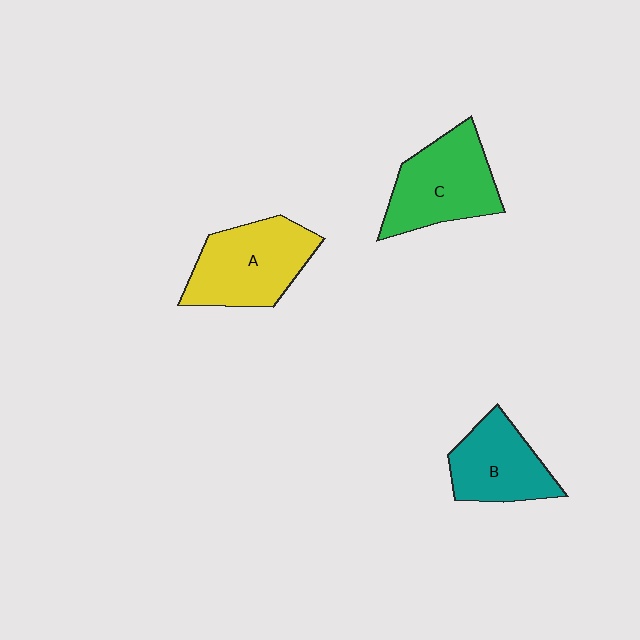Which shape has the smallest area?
Shape B (teal).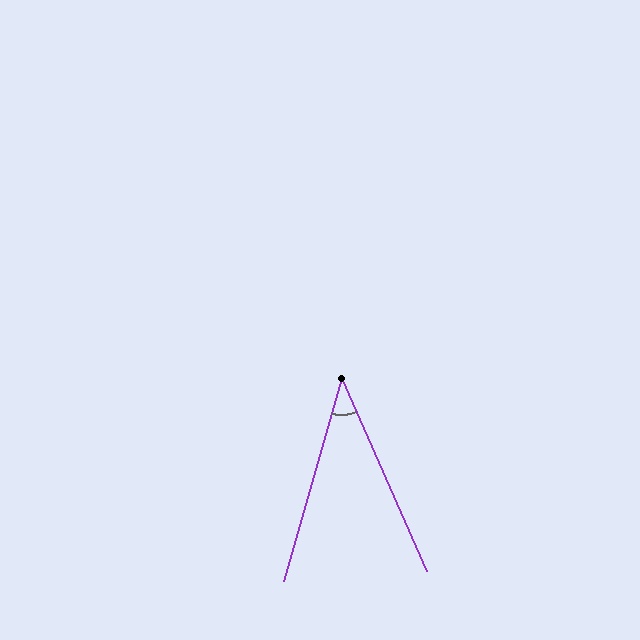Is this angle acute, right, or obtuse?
It is acute.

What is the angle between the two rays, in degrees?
Approximately 40 degrees.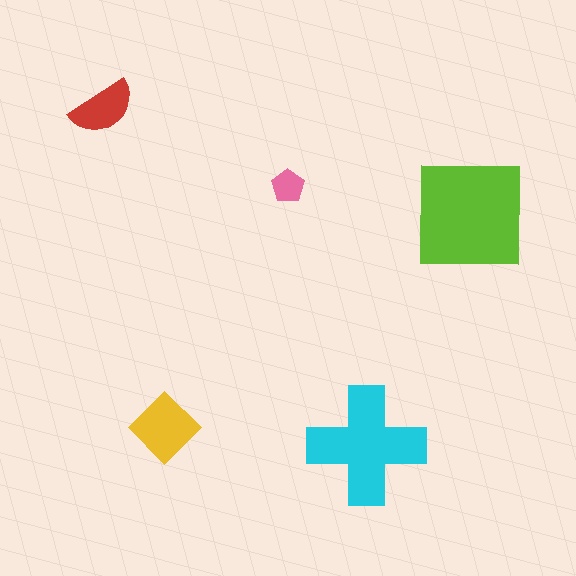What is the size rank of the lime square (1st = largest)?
1st.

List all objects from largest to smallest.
The lime square, the cyan cross, the yellow diamond, the red semicircle, the pink pentagon.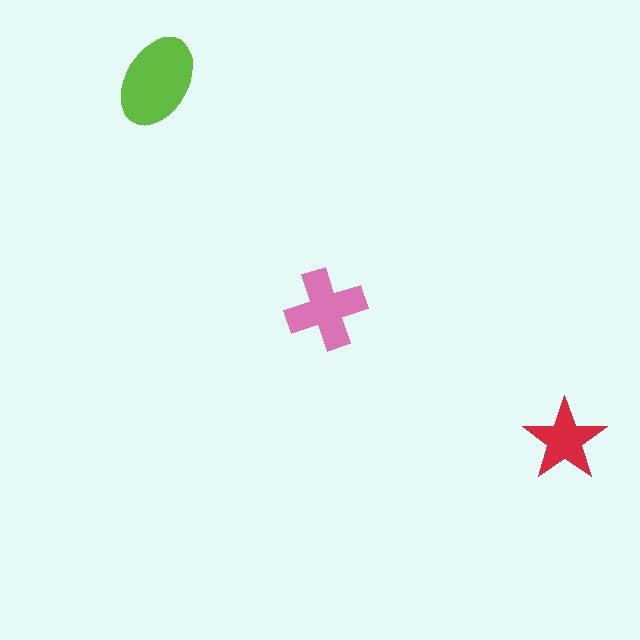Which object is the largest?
The lime ellipse.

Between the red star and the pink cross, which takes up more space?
The pink cross.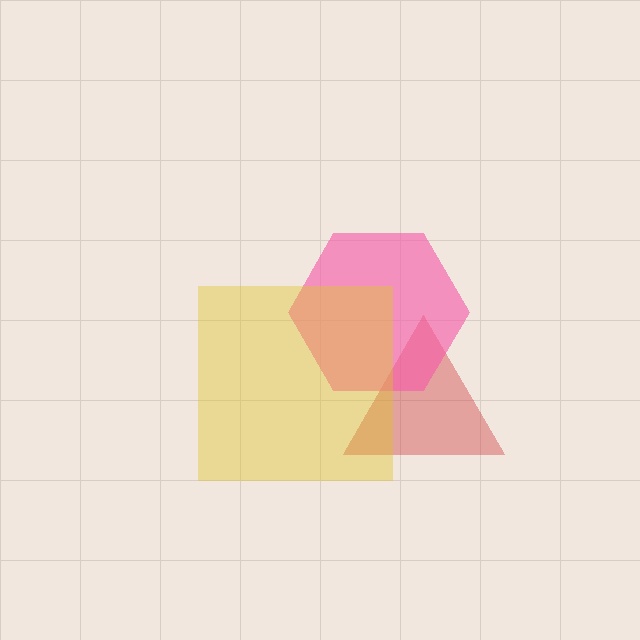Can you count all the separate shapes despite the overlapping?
Yes, there are 3 separate shapes.